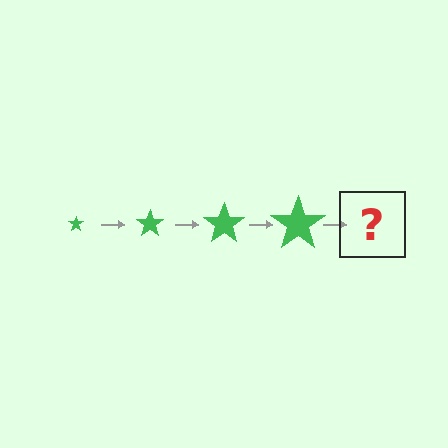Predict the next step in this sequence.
The next step is a green star, larger than the previous one.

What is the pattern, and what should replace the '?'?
The pattern is that the star gets progressively larger each step. The '?' should be a green star, larger than the previous one.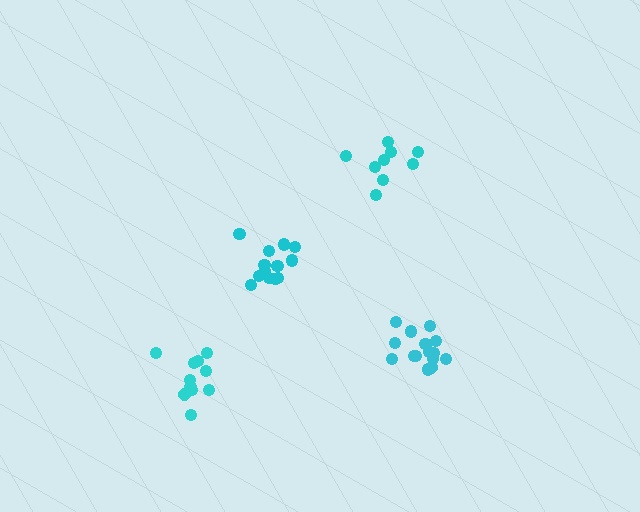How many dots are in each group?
Group 1: 11 dots, Group 2: 13 dots, Group 3: 15 dots, Group 4: 9 dots (48 total).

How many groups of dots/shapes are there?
There are 4 groups.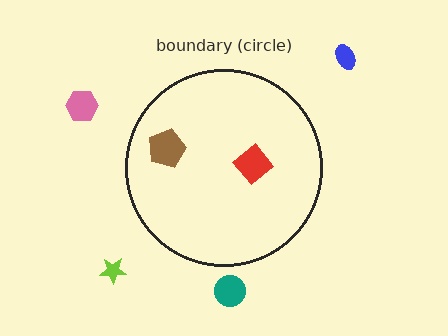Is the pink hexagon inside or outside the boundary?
Outside.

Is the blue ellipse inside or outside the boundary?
Outside.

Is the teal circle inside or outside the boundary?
Outside.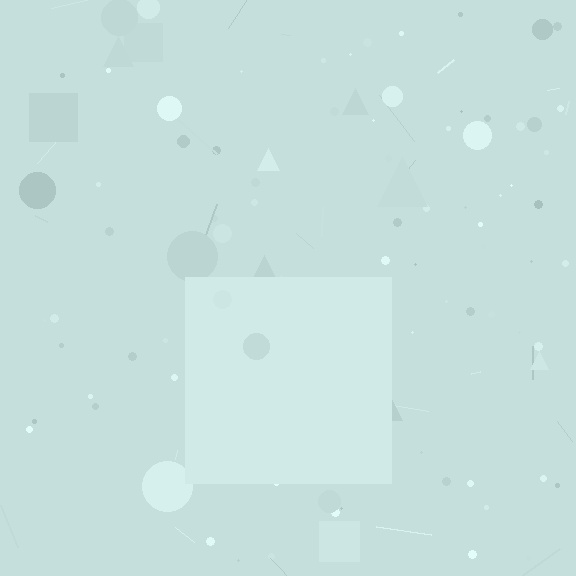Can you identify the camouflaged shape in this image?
The camouflaged shape is a square.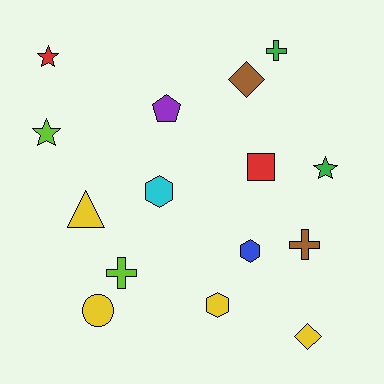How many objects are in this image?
There are 15 objects.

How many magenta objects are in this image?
There are no magenta objects.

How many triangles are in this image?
There is 1 triangle.